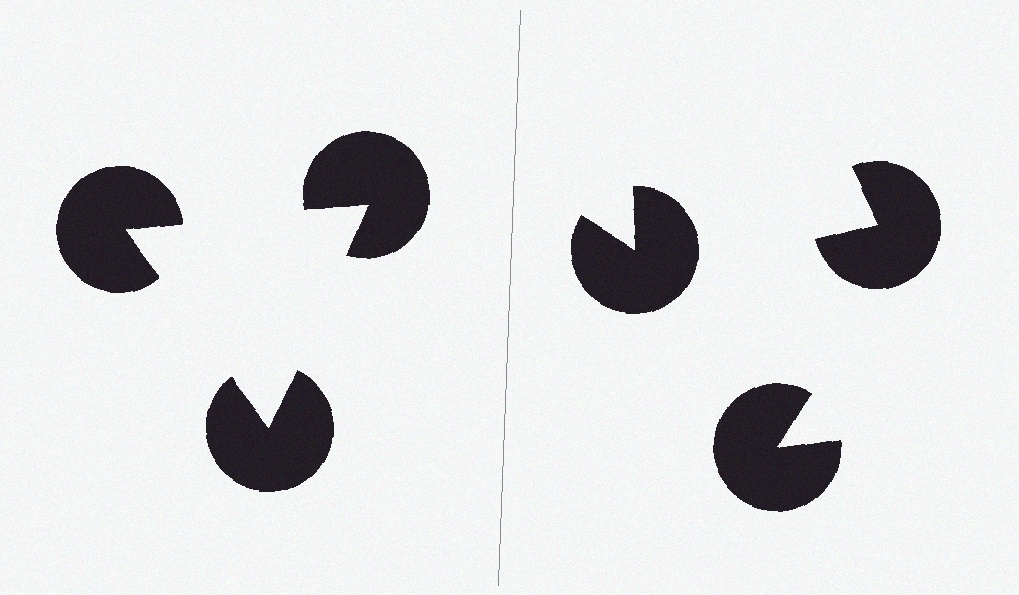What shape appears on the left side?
An illusory triangle.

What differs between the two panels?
The pac-man discs are positioned identically on both sides; only the wedge orientations differ. On the left they align to a triangle; on the right they are misaligned.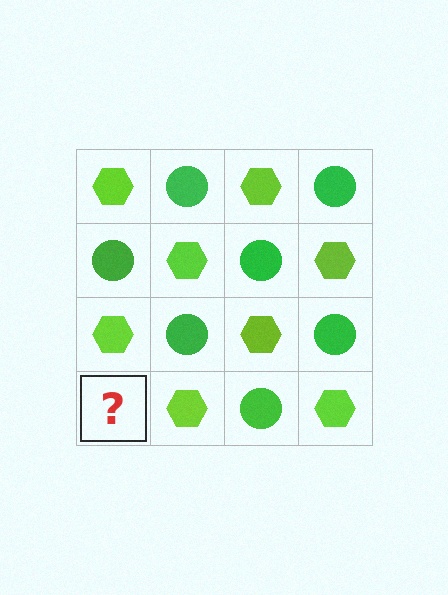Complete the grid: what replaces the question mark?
The question mark should be replaced with a green circle.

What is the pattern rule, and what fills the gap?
The rule is that it alternates lime hexagon and green circle in a checkerboard pattern. The gap should be filled with a green circle.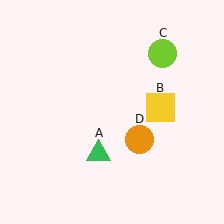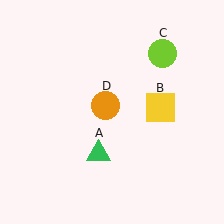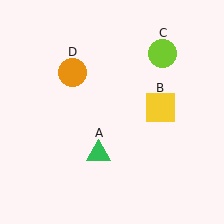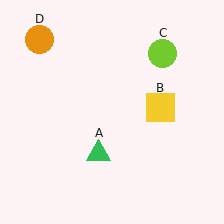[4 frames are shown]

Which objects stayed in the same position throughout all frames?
Green triangle (object A) and yellow square (object B) and lime circle (object C) remained stationary.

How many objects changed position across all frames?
1 object changed position: orange circle (object D).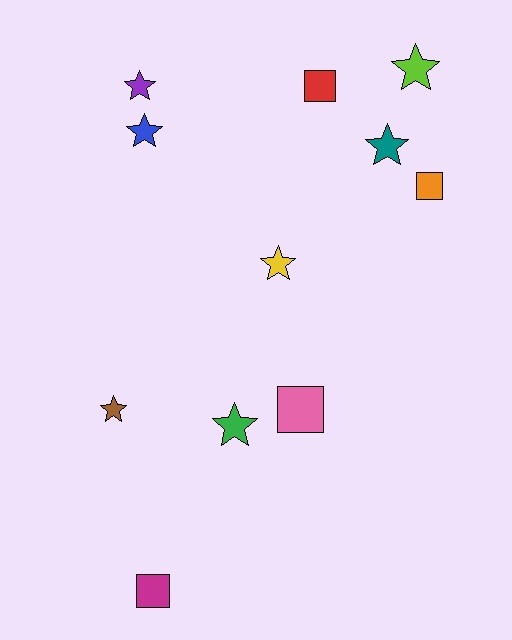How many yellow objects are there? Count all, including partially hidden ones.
There is 1 yellow object.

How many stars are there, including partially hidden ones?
There are 7 stars.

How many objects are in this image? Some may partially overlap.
There are 11 objects.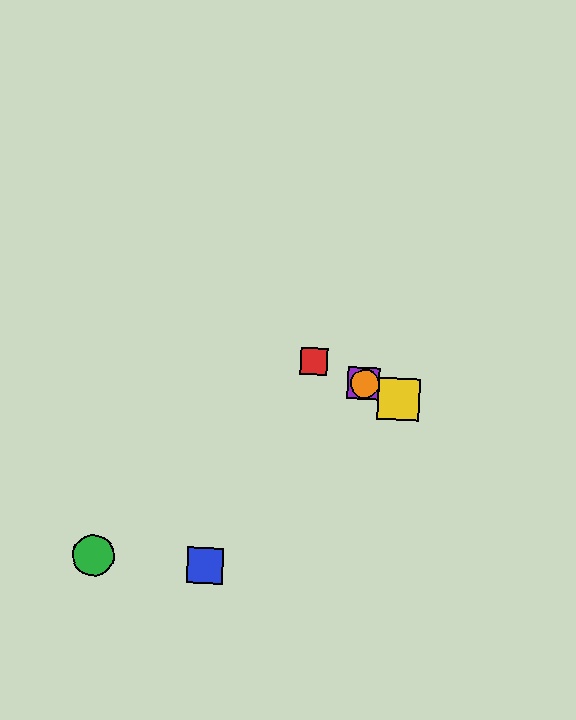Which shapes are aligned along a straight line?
The red square, the yellow square, the purple square, the orange circle are aligned along a straight line.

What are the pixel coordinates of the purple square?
The purple square is at (363, 383).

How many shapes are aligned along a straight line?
4 shapes (the red square, the yellow square, the purple square, the orange circle) are aligned along a straight line.